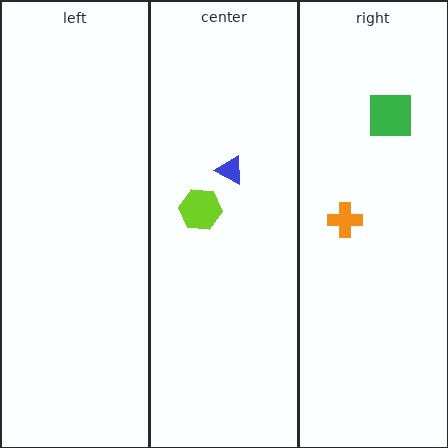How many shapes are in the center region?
2.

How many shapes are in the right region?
2.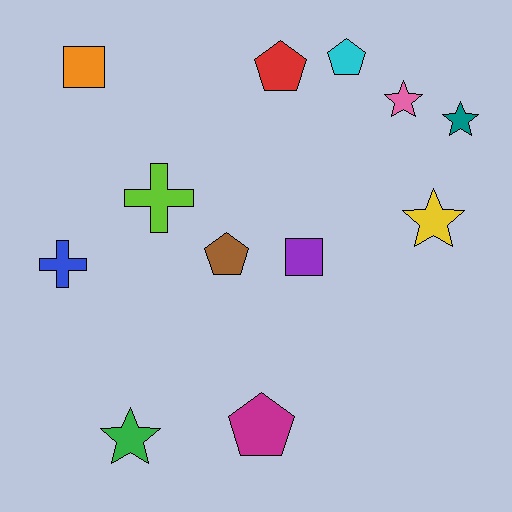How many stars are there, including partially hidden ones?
There are 4 stars.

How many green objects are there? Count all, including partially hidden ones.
There is 1 green object.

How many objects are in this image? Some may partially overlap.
There are 12 objects.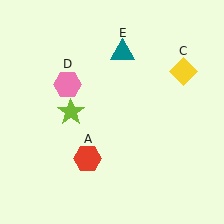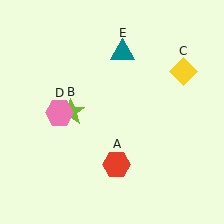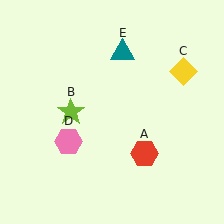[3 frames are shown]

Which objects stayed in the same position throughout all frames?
Lime star (object B) and yellow diamond (object C) and teal triangle (object E) remained stationary.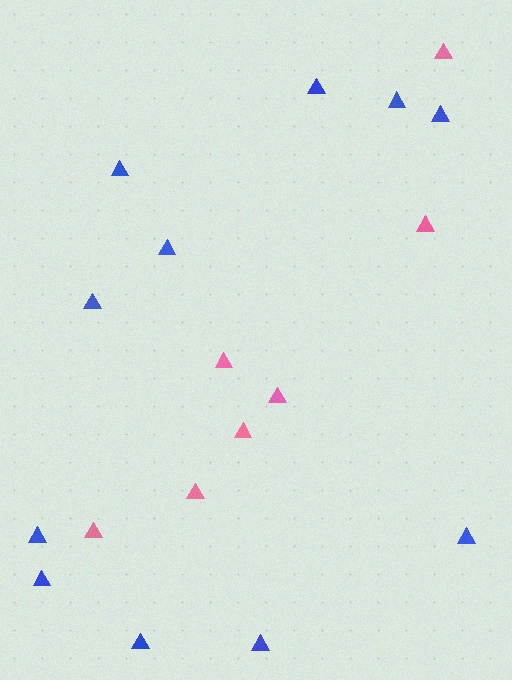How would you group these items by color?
There are 2 groups: one group of pink triangles (7) and one group of blue triangles (11).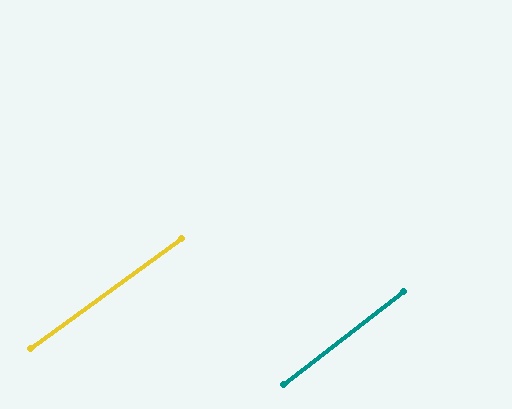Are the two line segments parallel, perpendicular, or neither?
Parallel — their directions differ by only 1.6°.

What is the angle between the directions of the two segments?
Approximately 2 degrees.